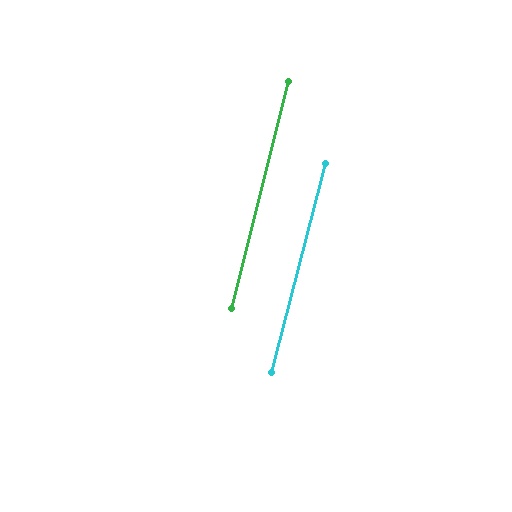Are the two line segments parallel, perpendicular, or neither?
Parallel — their directions differ by only 0.4°.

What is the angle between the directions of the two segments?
Approximately 0 degrees.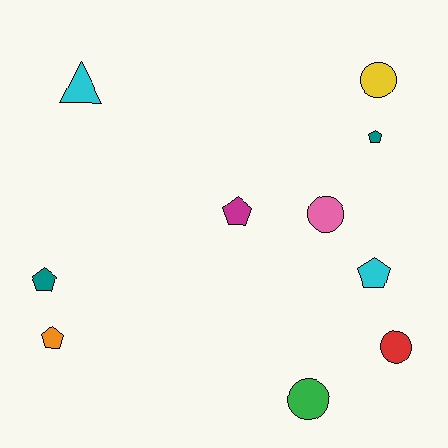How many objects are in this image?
There are 10 objects.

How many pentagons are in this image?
There are 5 pentagons.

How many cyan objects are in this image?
There are 2 cyan objects.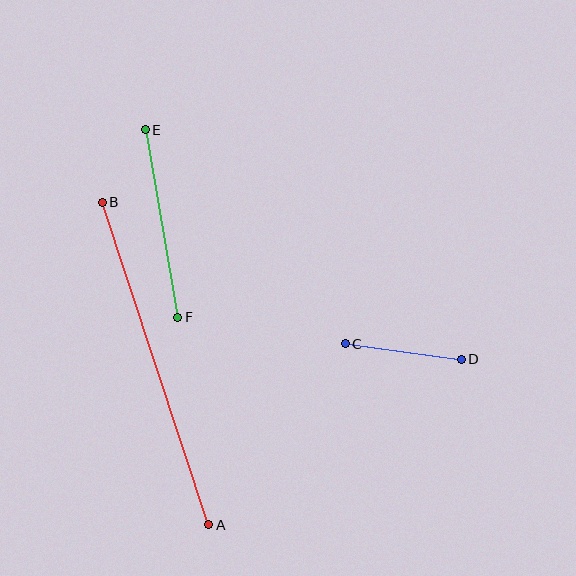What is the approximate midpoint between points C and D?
The midpoint is at approximately (403, 352) pixels.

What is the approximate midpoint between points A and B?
The midpoint is at approximately (155, 363) pixels.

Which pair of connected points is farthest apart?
Points A and B are farthest apart.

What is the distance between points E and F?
The distance is approximately 190 pixels.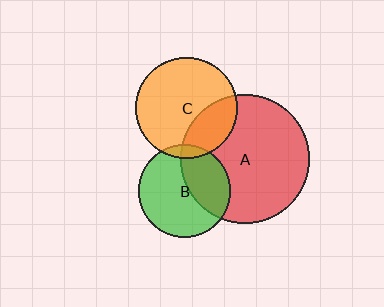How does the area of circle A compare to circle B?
Approximately 2.0 times.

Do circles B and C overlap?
Yes.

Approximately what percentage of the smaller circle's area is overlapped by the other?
Approximately 5%.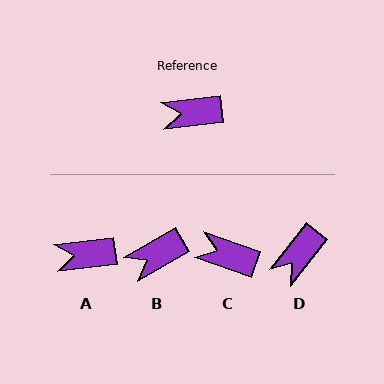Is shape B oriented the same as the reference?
No, it is off by about 24 degrees.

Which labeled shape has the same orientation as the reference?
A.